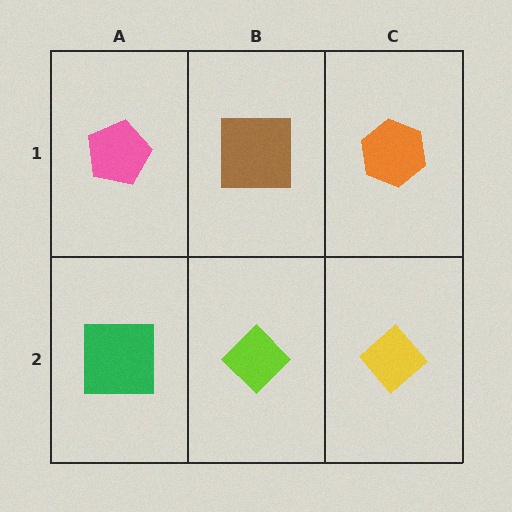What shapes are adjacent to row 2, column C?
An orange hexagon (row 1, column C), a lime diamond (row 2, column B).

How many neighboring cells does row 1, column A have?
2.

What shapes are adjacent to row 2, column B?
A brown square (row 1, column B), a green square (row 2, column A), a yellow diamond (row 2, column C).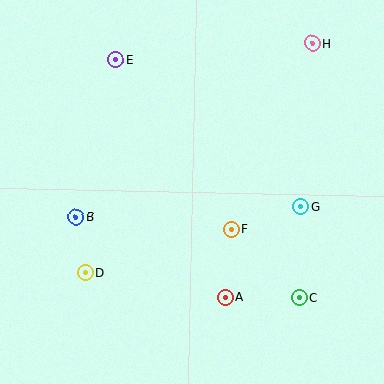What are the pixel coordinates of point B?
Point B is at (76, 217).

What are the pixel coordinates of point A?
Point A is at (225, 297).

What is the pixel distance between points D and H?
The distance between D and H is 322 pixels.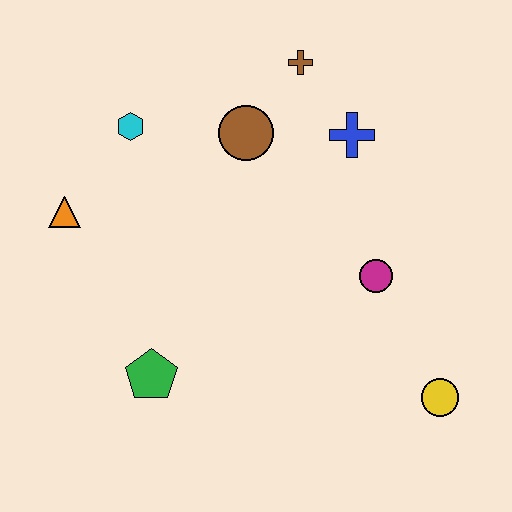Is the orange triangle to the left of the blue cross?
Yes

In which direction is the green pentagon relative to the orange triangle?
The green pentagon is below the orange triangle.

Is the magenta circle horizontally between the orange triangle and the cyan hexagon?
No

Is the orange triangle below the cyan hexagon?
Yes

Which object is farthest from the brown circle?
The yellow circle is farthest from the brown circle.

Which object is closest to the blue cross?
The brown cross is closest to the blue cross.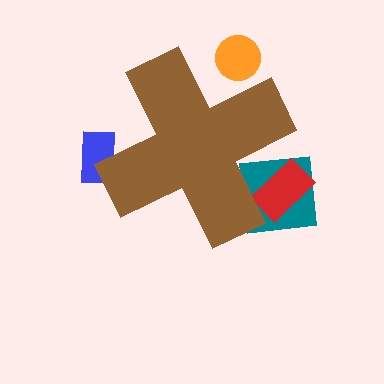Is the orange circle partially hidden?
Yes, the orange circle is partially hidden behind the brown cross.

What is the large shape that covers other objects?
A brown cross.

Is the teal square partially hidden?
Yes, the teal square is partially hidden behind the brown cross.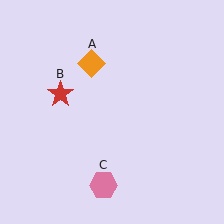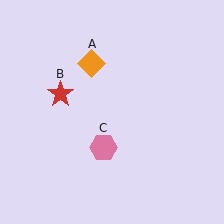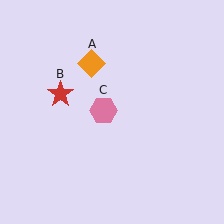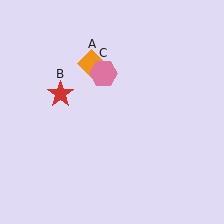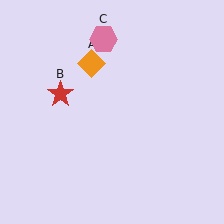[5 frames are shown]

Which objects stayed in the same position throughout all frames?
Orange diamond (object A) and red star (object B) remained stationary.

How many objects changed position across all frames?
1 object changed position: pink hexagon (object C).